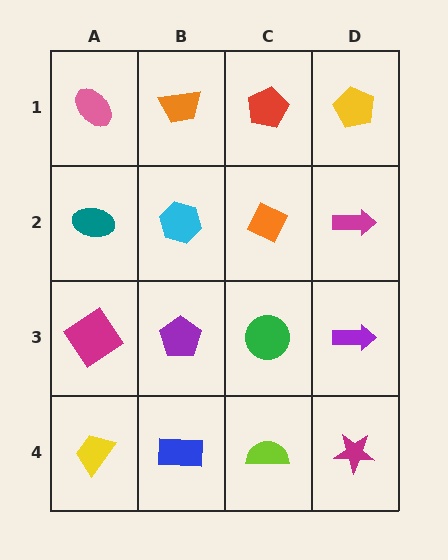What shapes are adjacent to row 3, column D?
A magenta arrow (row 2, column D), a magenta star (row 4, column D), a green circle (row 3, column C).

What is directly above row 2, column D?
A yellow pentagon.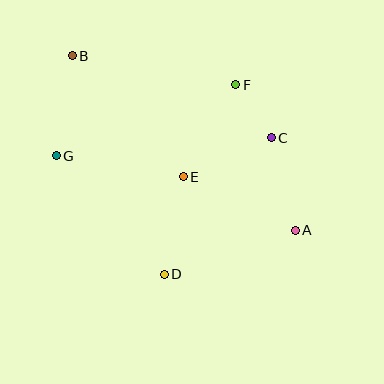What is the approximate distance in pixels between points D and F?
The distance between D and F is approximately 203 pixels.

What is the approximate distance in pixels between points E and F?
The distance between E and F is approximately 106 pixels.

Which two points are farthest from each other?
Points A and B are farthest from each other.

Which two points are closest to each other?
Points C and F are closest to each other.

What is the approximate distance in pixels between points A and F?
The distance between A and F is approximately 157 pixels.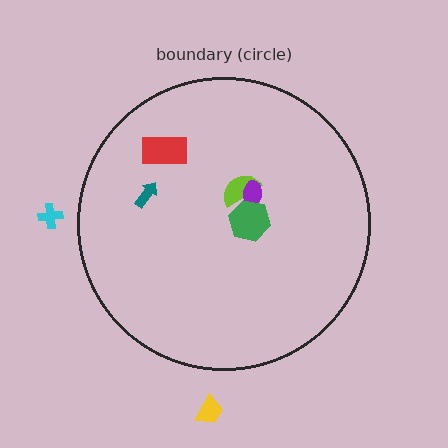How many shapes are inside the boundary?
5 inside, 2 outside.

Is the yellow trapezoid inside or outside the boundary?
Outside.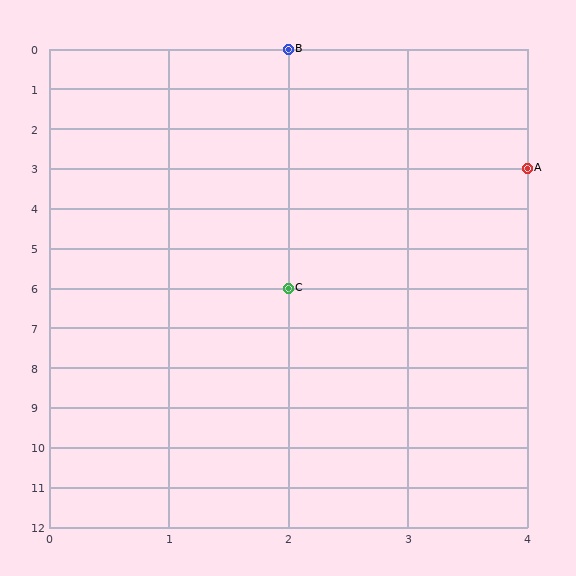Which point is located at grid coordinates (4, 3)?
Point A is at (4, 3).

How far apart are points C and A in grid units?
Points C and A are 2 columns and 3 rows apart (about 3.6 grid units diagonally).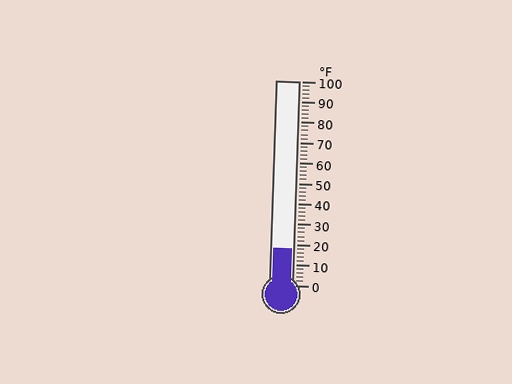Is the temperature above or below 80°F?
The temperature is below 80°F.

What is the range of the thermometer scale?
The thermometer scale ranges from 0°F to 100°F.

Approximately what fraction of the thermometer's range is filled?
The thermometer is filled to approximately 20% of its range.